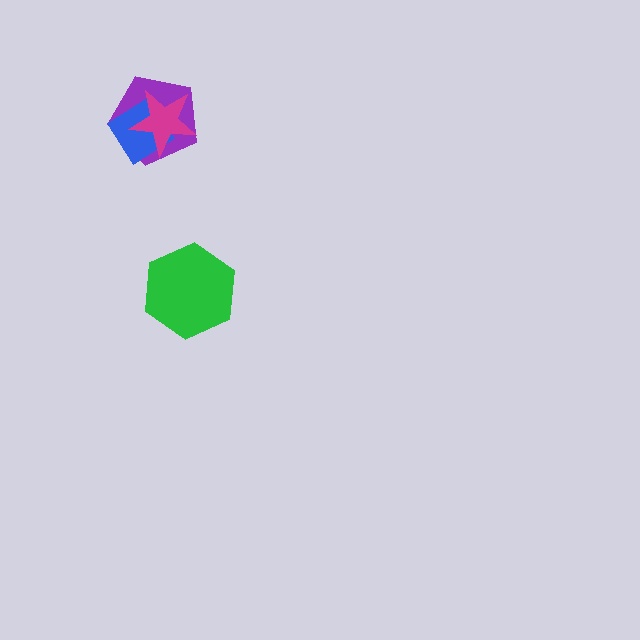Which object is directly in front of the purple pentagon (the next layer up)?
The blue diamond is directly in front of the purple pentagon.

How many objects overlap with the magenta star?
2 objects overlap with the magenta star.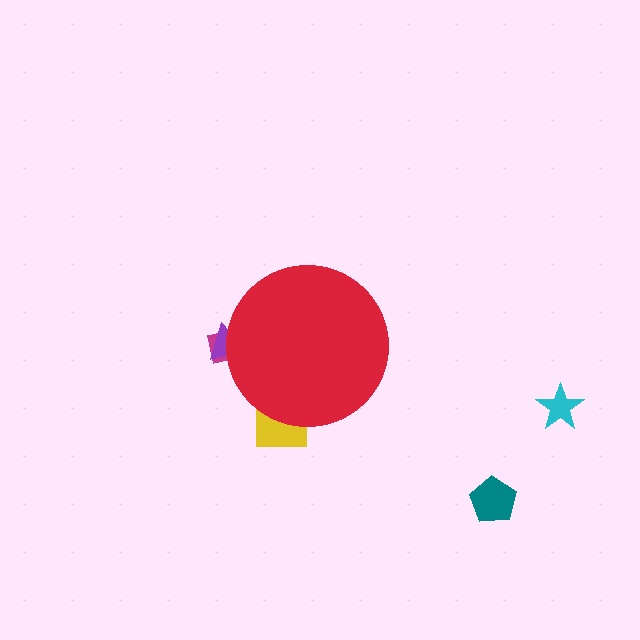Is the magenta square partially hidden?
Yes, the magenta square is partially hidden behind the red circle.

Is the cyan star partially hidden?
No, the cyan star is fully visible.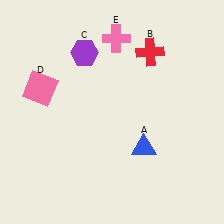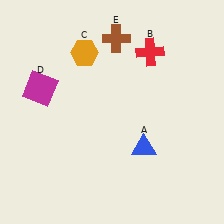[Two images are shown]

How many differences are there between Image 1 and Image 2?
There are 3 differences between the two images.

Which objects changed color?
C changed from purple to orange. D changed from pink to magenta. E changed from pink to brown.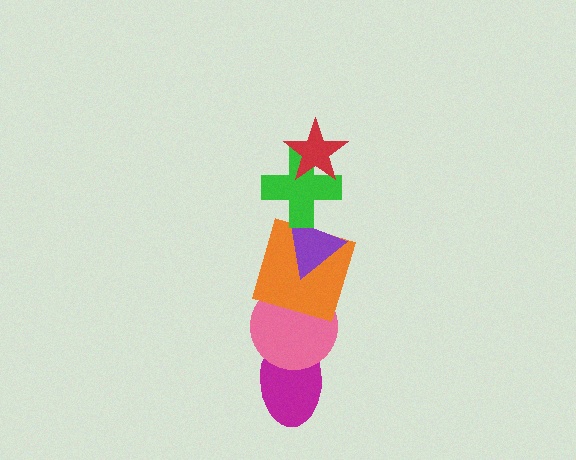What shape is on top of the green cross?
The red star is on top of the green cross.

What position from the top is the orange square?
The orange square is 4th from the top.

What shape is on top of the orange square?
The purple triangle is on top of the orange square.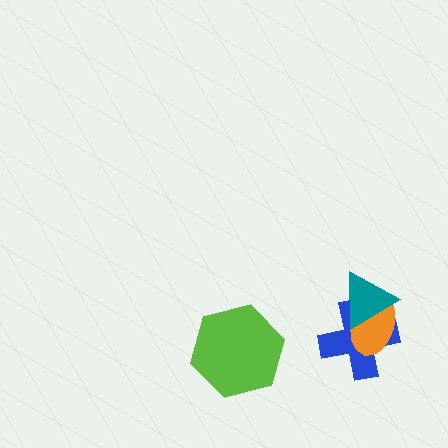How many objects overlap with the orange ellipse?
2 objects overlap with the orange ellipse.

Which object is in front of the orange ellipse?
The teal triangle is in front of the orange ellipse.